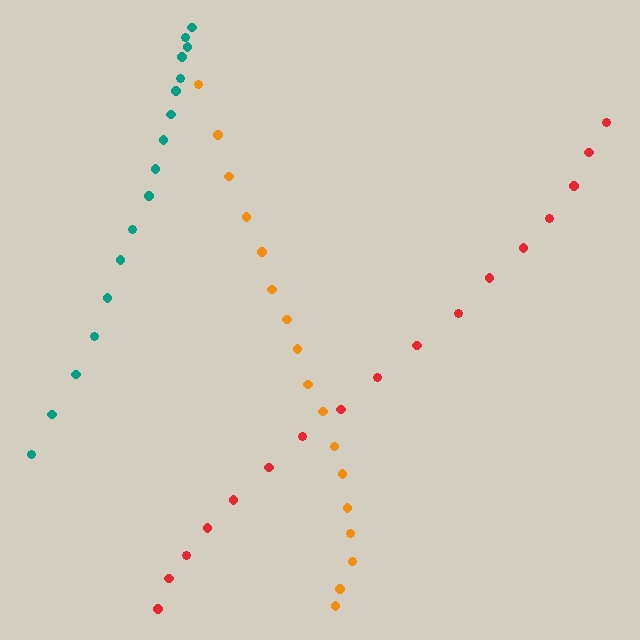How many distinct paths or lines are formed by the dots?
There are 3 distinct paths.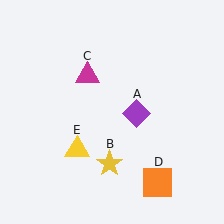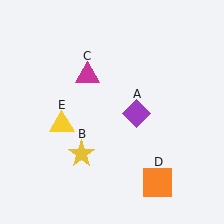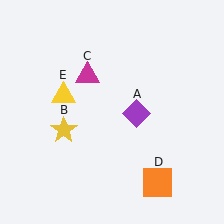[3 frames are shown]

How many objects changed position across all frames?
2 objects changed position: yellow star (object B), yellow triangle (object E).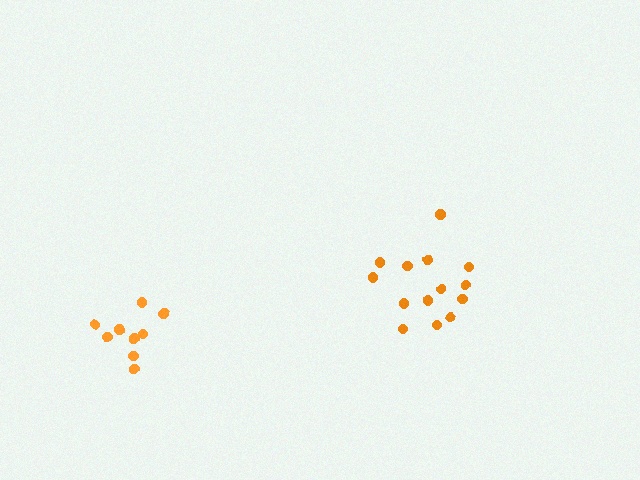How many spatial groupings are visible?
There are 2 spatial groupings.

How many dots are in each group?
Group 1: 14 dots, Group 2: 9 dots (23 total).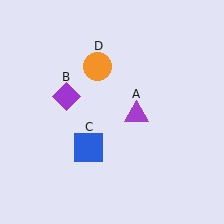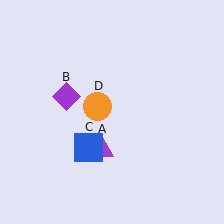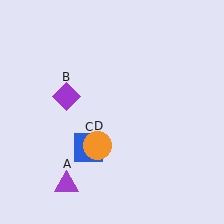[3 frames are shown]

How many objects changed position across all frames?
2 objects changed position: purple triangle (object A), orange circle (object D).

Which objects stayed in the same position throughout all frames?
Purple diamond (object B) and blue square (object C) remained stationary.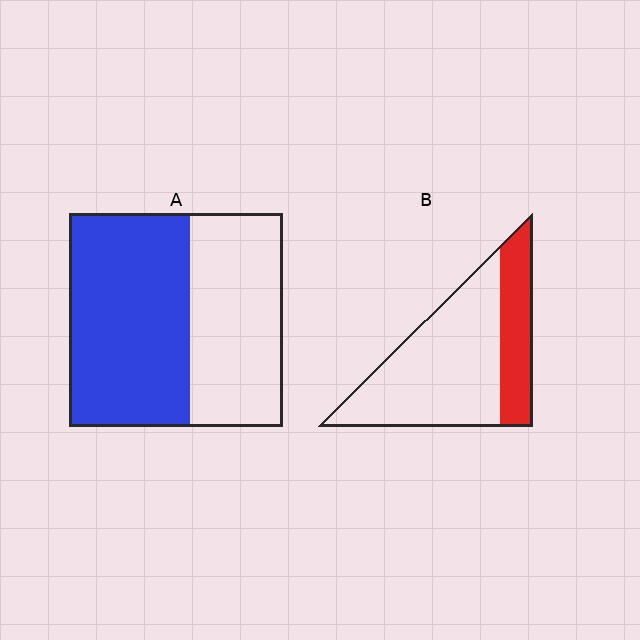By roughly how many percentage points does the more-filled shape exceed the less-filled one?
By roughly 30 percentage points (A over B).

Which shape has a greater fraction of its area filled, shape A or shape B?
Shape A.